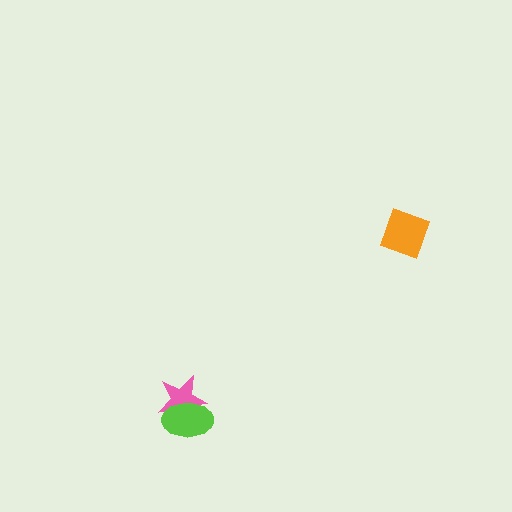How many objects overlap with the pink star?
1 object overlaps with the pink star.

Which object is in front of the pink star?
The lime ellipse is in front of the pink star.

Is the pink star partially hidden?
Yes, it is partially covered by another shape.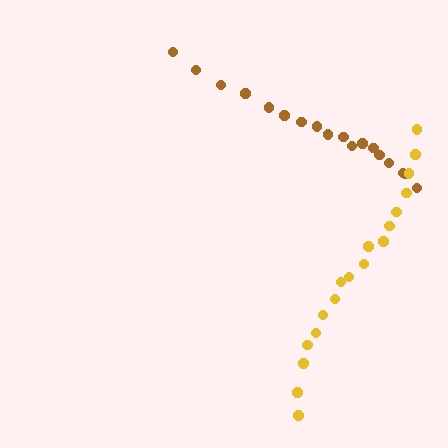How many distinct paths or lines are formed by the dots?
There are 2 distinct paths.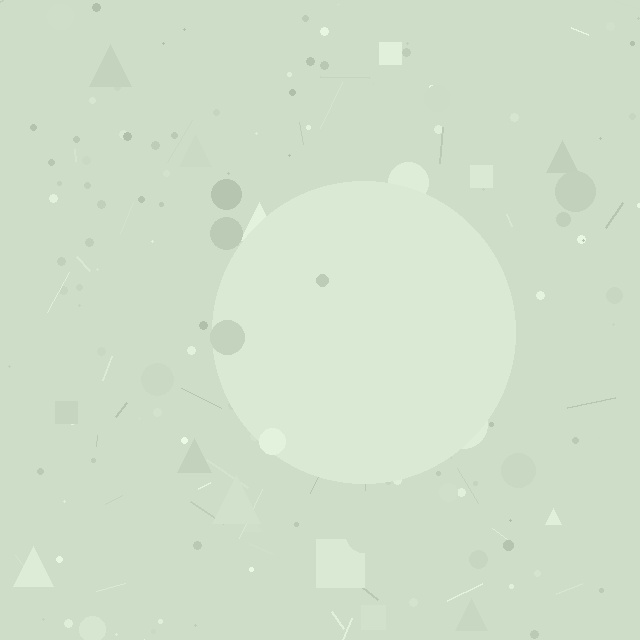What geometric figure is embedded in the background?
A circle is embedded in the background.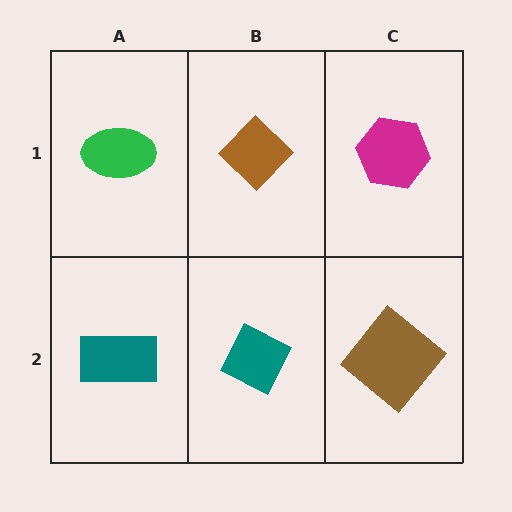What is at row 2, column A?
A teal rectangle.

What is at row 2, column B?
A teal diamond.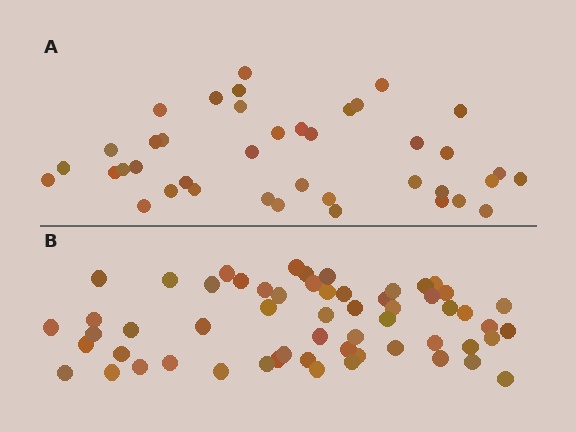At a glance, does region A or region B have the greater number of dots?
Region B (the bottom region) has more dots.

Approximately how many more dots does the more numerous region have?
Region B has approximately 20 more dots than region A.